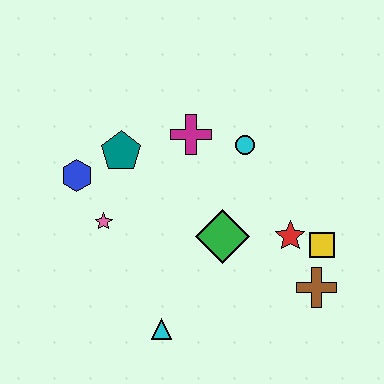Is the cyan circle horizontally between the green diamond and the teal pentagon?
No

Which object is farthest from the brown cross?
The blue hexagon is farthest from the brown cross.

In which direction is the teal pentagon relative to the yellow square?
The teal pentagon is to the left of the yellow square.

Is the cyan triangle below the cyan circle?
Yes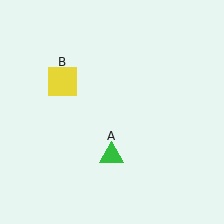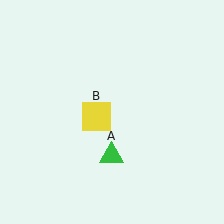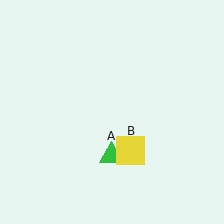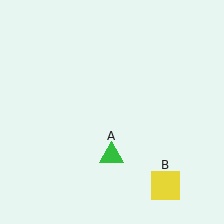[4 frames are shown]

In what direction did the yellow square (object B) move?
The yellow square (object B) moved down and to the right.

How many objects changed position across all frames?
1 object changed position: yellow square (object B).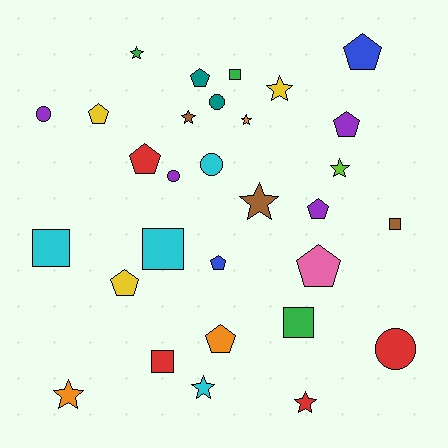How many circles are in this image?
There are 5 circles.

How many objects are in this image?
There are 30 objects.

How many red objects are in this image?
There are 4 red objects.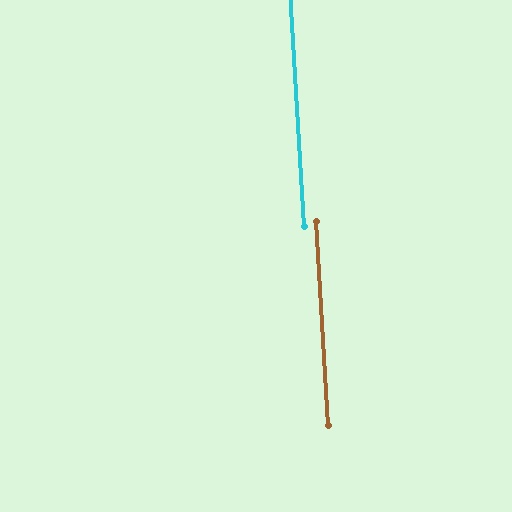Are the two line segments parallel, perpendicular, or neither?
Parallel — their directions differ by only 0.1°.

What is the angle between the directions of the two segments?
Approximately 0 degrees.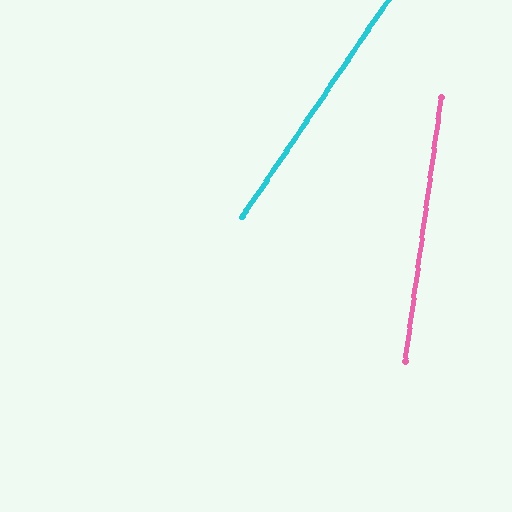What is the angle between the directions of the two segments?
Approximately 26 degrees.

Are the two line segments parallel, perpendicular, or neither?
Neither parallel nor perpendicular — they differ by about 26°.